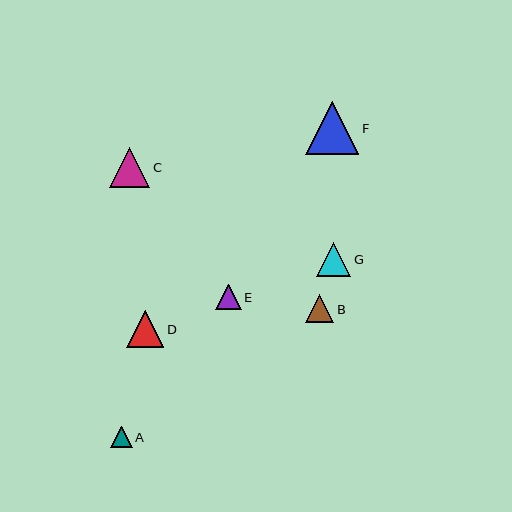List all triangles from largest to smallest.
From largest to smallest: F, C, D, G, B, E, A.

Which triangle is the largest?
Triangle F is the largest with a size of approximately 53 pixels.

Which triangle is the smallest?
Triangle A is the smallest with a size of approximately 21 pixels.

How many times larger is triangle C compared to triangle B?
Triangle C is approximately 1.4 times the size of triangle B.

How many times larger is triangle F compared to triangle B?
Triangle F is approximately 1.9 times the size of triangle B.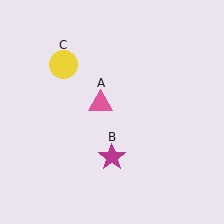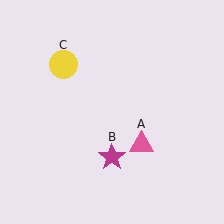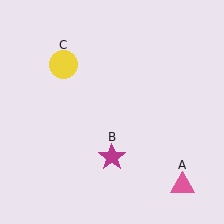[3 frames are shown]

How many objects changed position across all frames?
1 object changed position: pink triangle (object A).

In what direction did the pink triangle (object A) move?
The pink triangle (object A) moved down and to the right.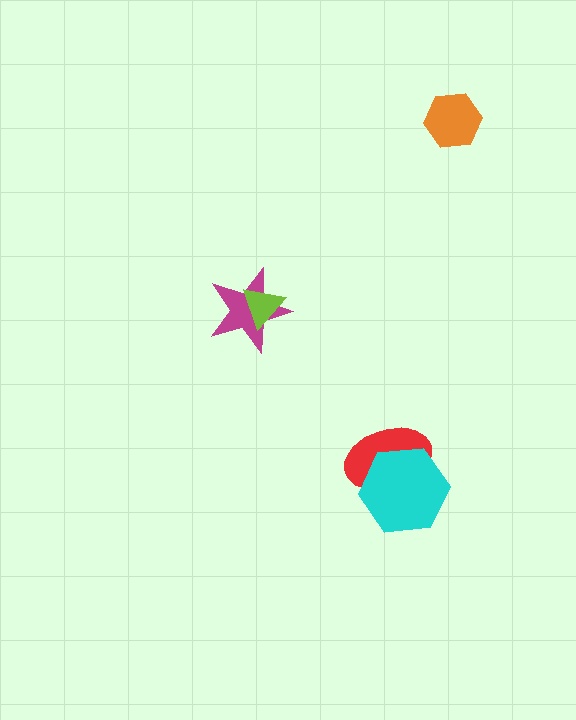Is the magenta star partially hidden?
Yes, it is partially covered by another shape.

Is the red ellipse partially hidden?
Yes, it is partially covered by another shape.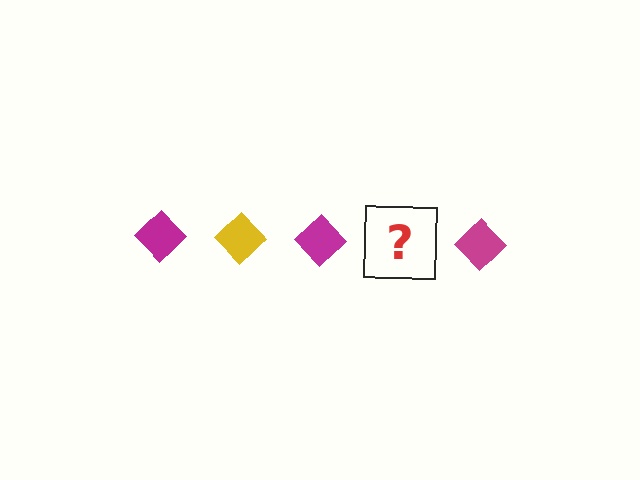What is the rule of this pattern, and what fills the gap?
The rule is that the pattern cycles through magenta, yellow diamonds. The gap should be filled with a yellow diamond.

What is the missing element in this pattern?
The missing element is a yellow diamond.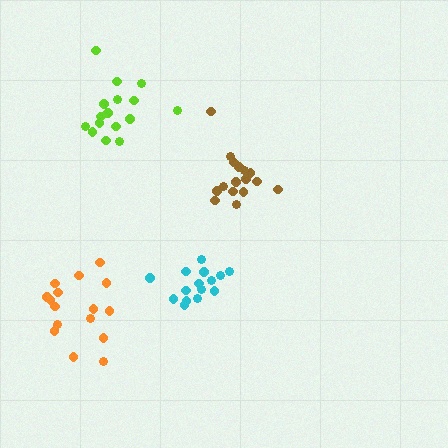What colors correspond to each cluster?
The clusters are colored: lime, orange, cyan, brown.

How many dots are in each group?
Group 1: 16 dots, Group 2: 16 dots, Group 3: 15 dots, Group 4: 17 dots (64 total).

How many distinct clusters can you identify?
There are 4 distinct clusters.